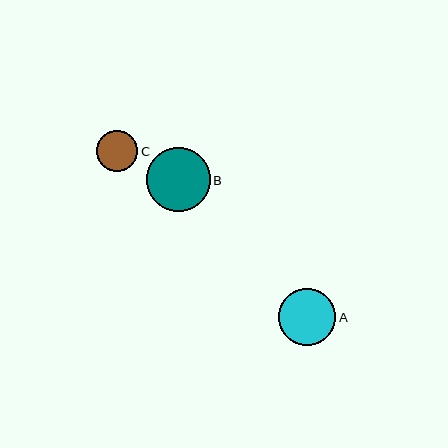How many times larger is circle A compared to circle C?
Circle A is approximately 1.4 times the size of circle C.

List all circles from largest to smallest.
From largest to smallest: B, A, C.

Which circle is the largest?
Circle B is the largest with a size of approximately 64 pixels.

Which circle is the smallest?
Circle C is the smallest with a size of approximately 41 pixels.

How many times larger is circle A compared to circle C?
Circle A is approximately 1.4 times the size of circle C.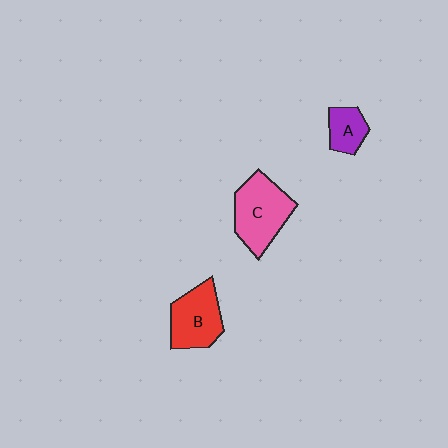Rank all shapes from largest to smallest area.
From largest to smallest: C (pink), B (red), A (purple).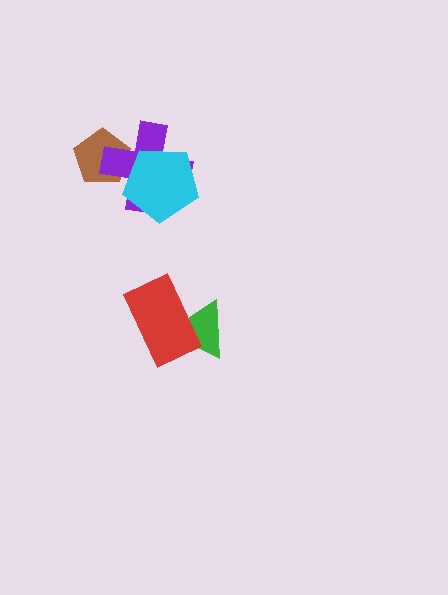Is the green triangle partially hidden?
Yes, it is partially covered by another shape.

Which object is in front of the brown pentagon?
The purple cross is in front of the brown pentagon.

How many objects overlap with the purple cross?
2 objects overlap with the purple cross.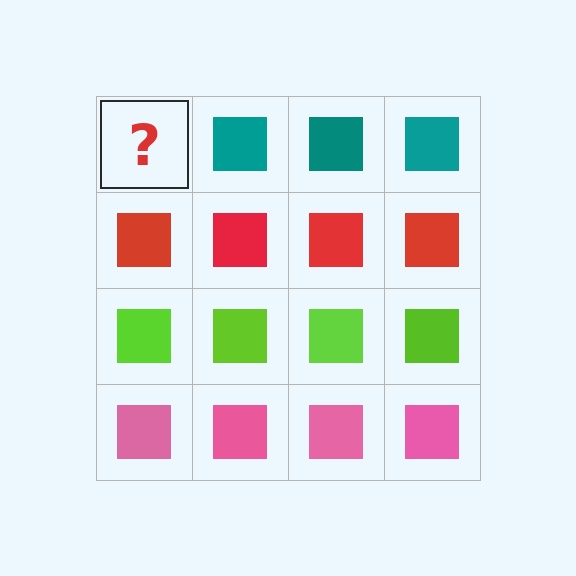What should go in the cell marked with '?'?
The missing cell should contain a teal square.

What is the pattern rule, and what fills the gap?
The rule is that each row has a consistent color. The gap should be filled with a teal square.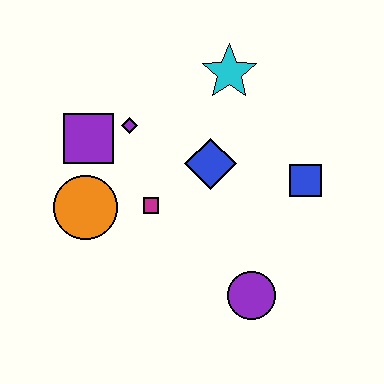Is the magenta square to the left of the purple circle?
Yes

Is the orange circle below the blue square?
Yes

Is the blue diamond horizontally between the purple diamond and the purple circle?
Yes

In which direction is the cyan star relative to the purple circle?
The cyan star is above the purple circle.